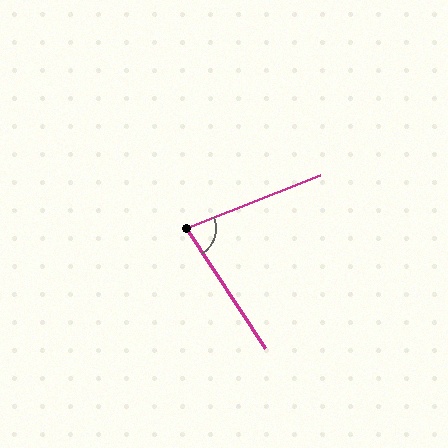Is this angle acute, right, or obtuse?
It is acute.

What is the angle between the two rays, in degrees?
Approximately 79 degrees.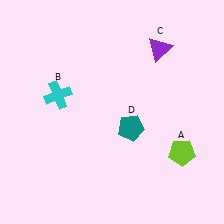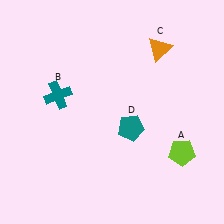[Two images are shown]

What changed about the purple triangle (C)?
In Image 1, C is purple. In Image 2, it changed to orange.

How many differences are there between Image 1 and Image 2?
There are 2 differences between the two images.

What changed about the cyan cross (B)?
In Image 1, B is cyan. In Image 2, it changed to teal.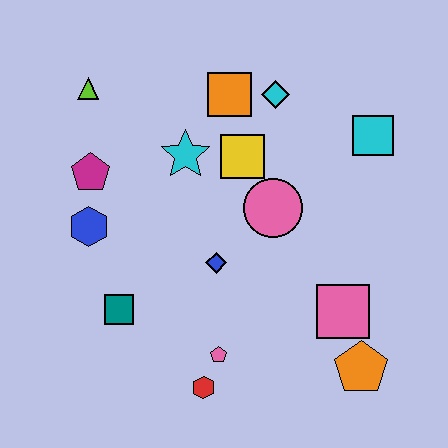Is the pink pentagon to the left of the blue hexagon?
No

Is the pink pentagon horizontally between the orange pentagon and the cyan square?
No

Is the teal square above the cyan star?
No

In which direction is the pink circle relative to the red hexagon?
The pink circle is above the red hexagon.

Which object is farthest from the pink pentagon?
The lime triangle is farthest from the pink pentagon.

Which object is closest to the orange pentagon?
The pink square is closest to the orange pentagon.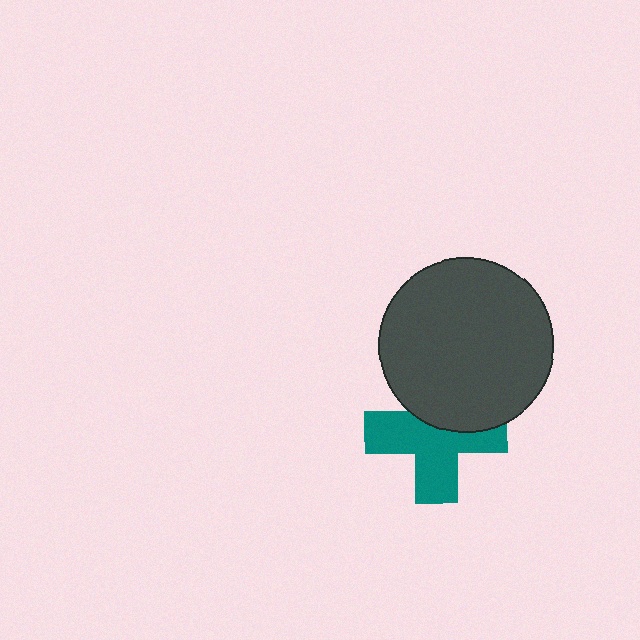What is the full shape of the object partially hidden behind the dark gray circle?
The partially hidden object is a teal cross.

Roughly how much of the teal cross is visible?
About half of it is visible (roughly 63%).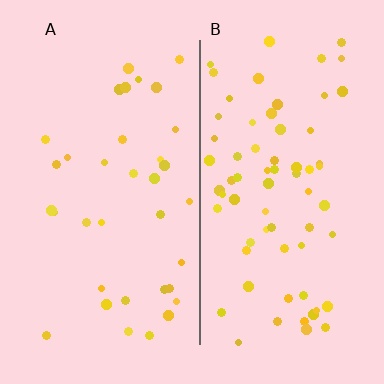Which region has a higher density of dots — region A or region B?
B (the right).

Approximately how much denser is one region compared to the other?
Approximately 1.9× — region B over region A.